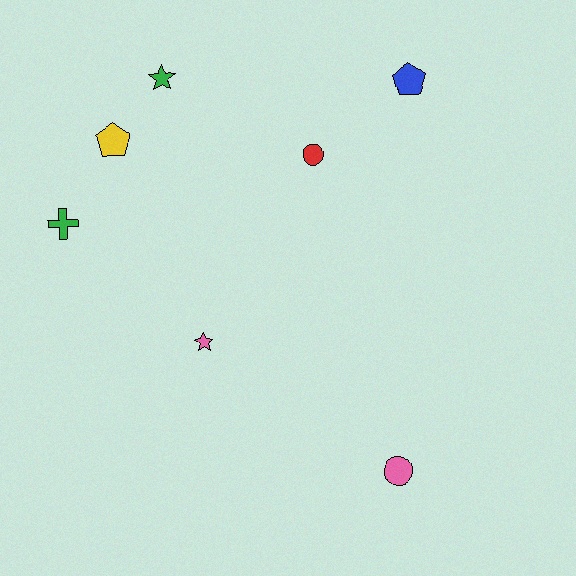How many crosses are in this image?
There is 1 cross.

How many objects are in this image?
There are 7 objects.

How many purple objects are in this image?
There are no purple objects.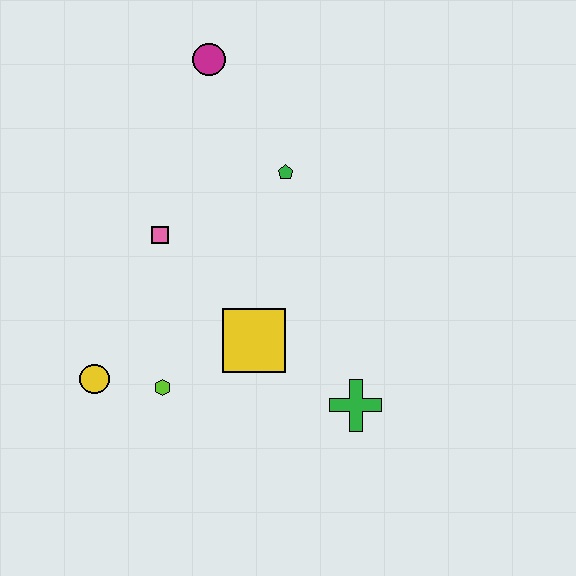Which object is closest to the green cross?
The yellow square is closest to the green cross.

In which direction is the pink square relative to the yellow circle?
The pink square is above the yellow circle.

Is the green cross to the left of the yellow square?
No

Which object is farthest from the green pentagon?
The yellow circle is farthest from the green pentagon.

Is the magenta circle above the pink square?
Yes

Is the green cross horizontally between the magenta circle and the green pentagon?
No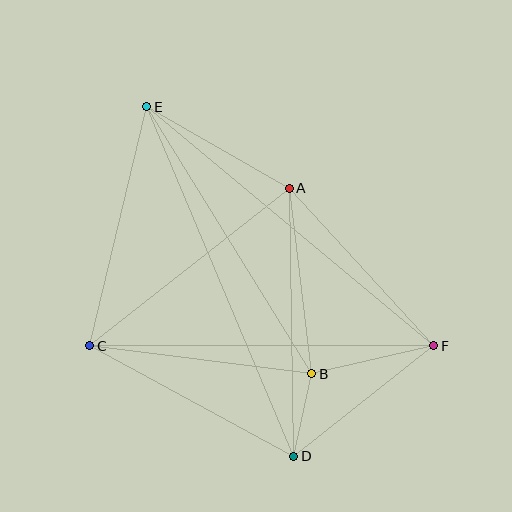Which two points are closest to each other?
Points B and D are closest to each other.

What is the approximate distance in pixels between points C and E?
The distance between C and E is approximately 245 pixels.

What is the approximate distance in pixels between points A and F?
The distance between A and F is approximately 214 pixels.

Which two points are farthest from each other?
Points D and E are farthest from each other.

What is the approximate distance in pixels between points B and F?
The distance between B and F is approximately 125 pixels.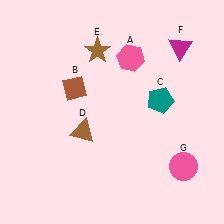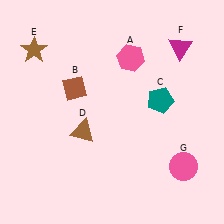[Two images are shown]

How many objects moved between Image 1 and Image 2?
1 object moved between the two images.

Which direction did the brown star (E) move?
The brown star (E) moved left.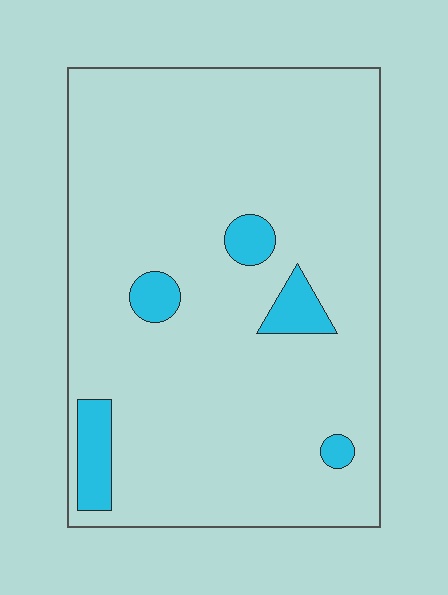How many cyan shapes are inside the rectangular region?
5.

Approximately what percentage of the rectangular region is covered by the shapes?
Approximately 10%.